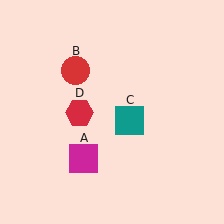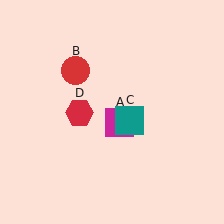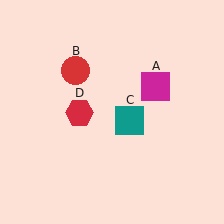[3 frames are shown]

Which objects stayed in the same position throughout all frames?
Red circle (object B) and teal square (object C) and red hexagon (object D) remained stationary.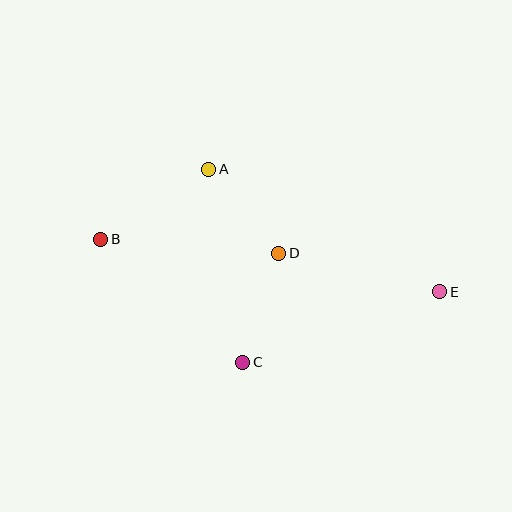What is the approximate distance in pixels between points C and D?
The distance between C and D is approximately 115 pixels.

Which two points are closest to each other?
Points A and D are closest to each other.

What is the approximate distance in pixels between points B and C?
The distance between B and C is approximately 188 pixels.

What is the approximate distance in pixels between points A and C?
The distance between A and C is approximately 196 pixels.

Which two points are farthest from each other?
Points B and E are farthest from each other.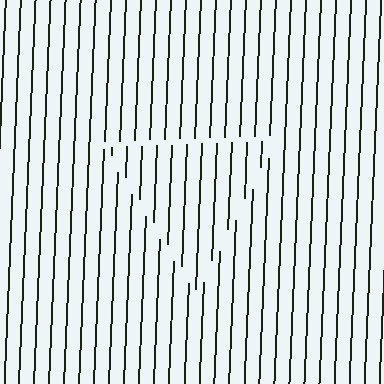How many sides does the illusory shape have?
3 sides — the line-ends trace a triangle.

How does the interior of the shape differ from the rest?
The interior of the shape contains the same grating, shifted by half a period — the contour is defined by the phase discontinuity where line-ends from the inner and outer gratings abut.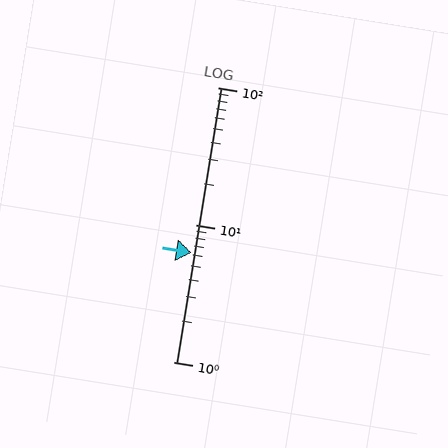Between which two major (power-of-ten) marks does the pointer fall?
The pointer is between 1 and 10.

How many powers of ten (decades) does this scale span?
The scale spans 2 decades, from 1 to 100.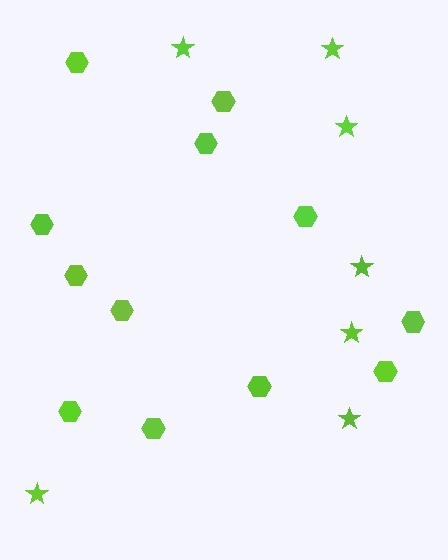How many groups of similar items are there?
There are 2 groups: one group of hexagons (12) and one group of stars (7).